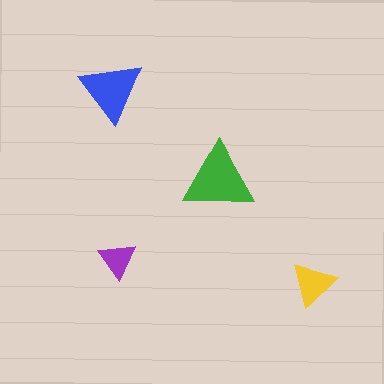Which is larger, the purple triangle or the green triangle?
The green one.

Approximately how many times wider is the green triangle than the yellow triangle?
About 1.5 times wider.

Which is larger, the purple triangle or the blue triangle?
The blue one.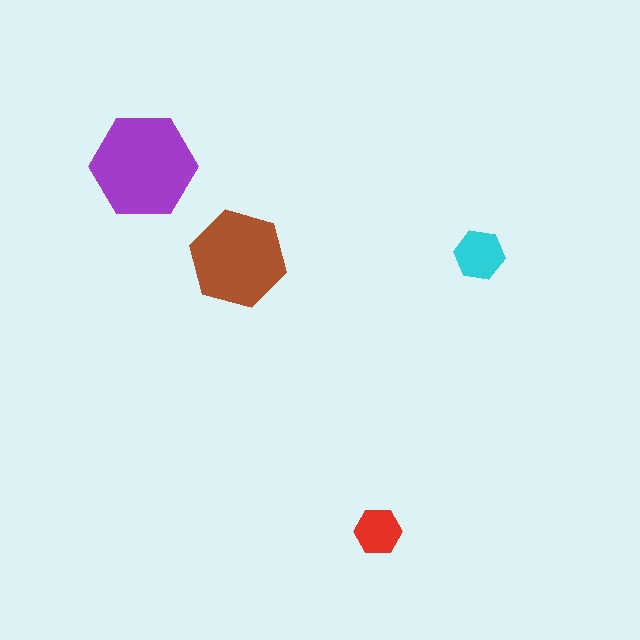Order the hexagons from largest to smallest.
the purple one, the brown one, the cyan one, the red one.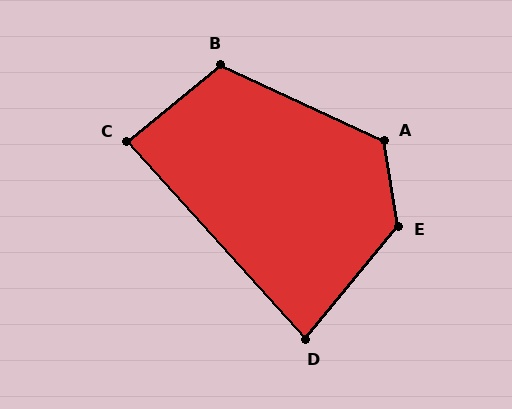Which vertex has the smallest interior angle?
D, at approximately 81 degrees.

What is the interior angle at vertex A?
Approximately 124 degrees (obtuse).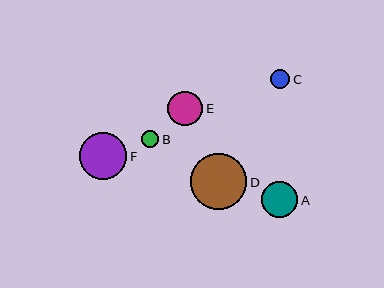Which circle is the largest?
Circle D is the largest with a size of approximately 56 pixels.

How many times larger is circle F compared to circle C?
Circle F is approximately 2.4 times the size of circle C.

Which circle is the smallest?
Circle B is the smallest with a size of approximately 18 pixels.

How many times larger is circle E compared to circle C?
Circle E is approximately 1.8 times the size of circle C.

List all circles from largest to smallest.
From largest to smallest: D, F, A, E, C, B.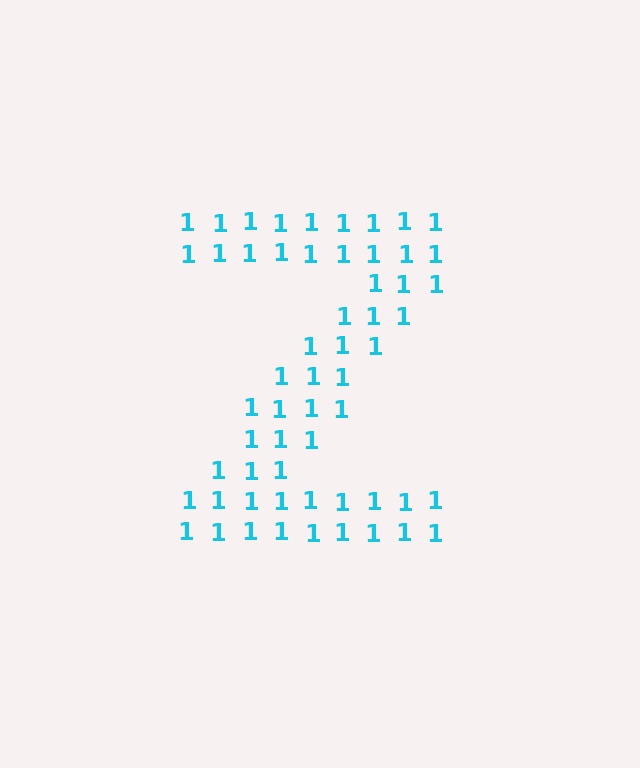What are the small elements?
The small elements are digit 1's.